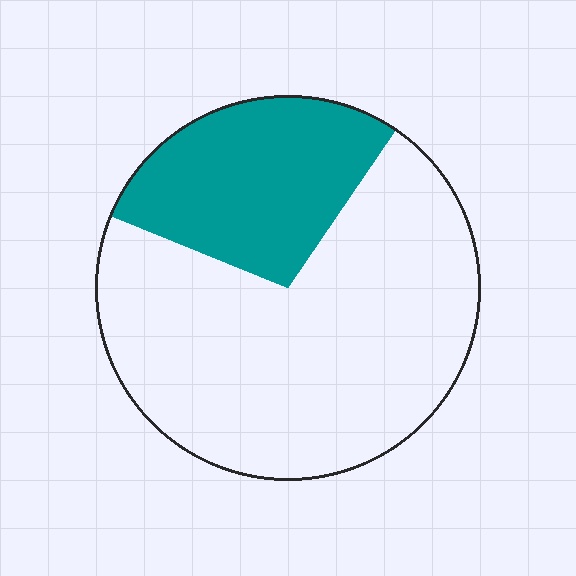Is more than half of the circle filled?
No.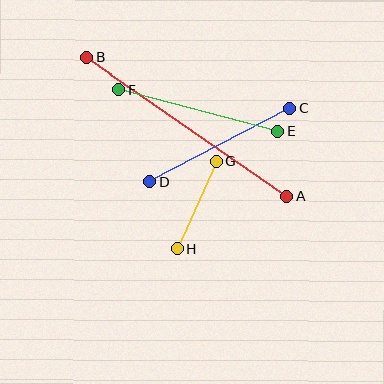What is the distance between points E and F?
The distance is approximately 165 pixels.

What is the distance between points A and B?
The distance is approximately 244 pixels.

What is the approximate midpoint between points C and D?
The midpoint is at approximately (220, 145) pixels.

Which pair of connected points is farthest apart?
Points A and B are farthest apart.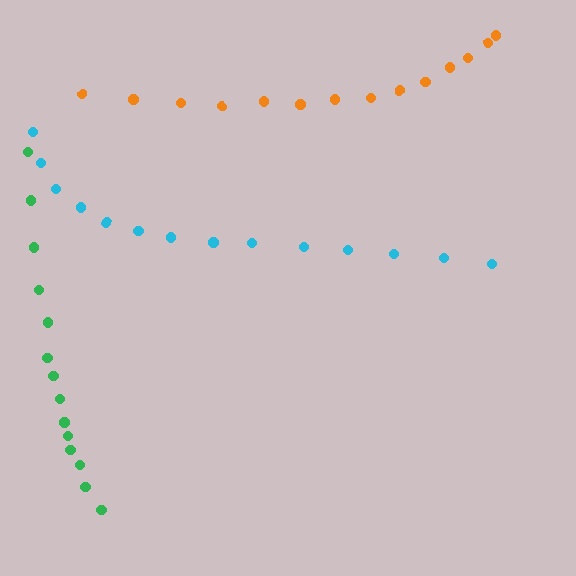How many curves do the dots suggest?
There are 3 distinct paths.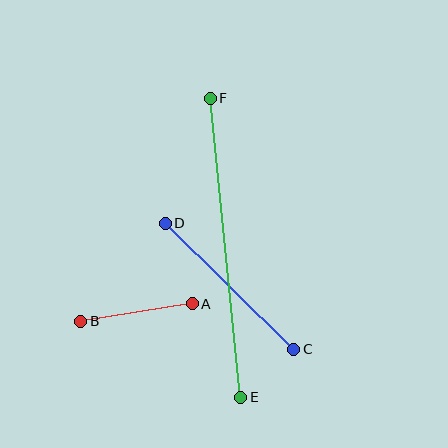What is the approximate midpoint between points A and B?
The midpoint is at approximately (136, 313) pixels.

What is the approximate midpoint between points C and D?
The midpoint is at approximately (229, 286) pixels.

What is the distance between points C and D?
The distance is approximately 180 pixels.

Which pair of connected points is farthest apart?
Points E and F are farthest apart.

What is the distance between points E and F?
The distance is approximately 300 pixels.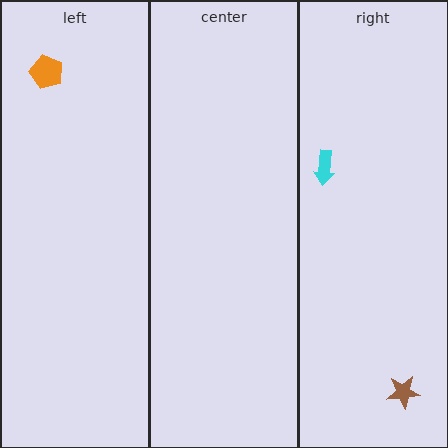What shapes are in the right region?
The cyan arrow, the brown star.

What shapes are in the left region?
The orange pentagon.